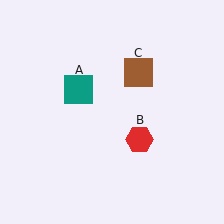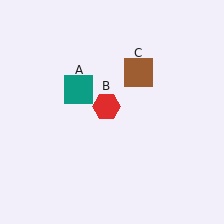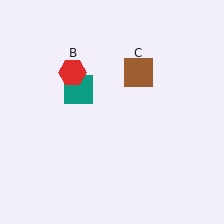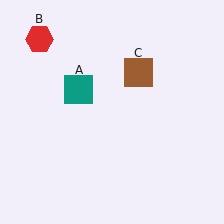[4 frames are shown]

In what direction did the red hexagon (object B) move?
The red hexagon (object B) moved up and to the left.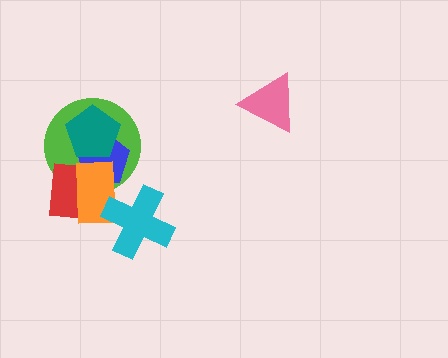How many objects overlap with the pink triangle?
0 objects overlap with the pink triangle.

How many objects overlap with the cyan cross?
1 object overlaps with the cyan cross.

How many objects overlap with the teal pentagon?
2 objects overlap with the teal pentagon.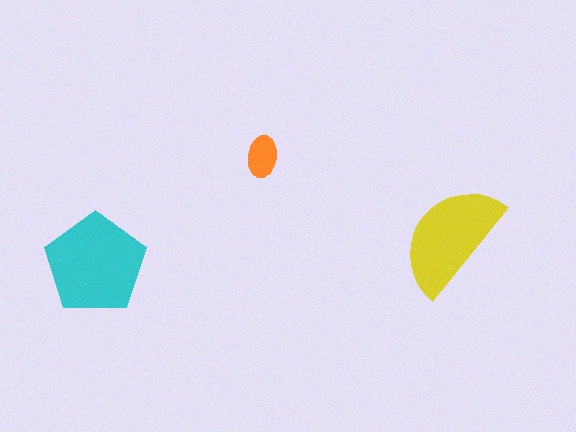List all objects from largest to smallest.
The cyan pentagon, the yellow semicircle, the orange ellipse.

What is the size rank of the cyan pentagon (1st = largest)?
1st.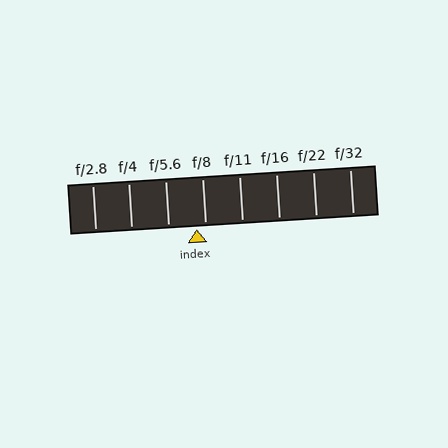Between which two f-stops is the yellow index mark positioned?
The index mark is between f/5.6 and f/8.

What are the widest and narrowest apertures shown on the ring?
The widest aperture shown is f/2.8 and the narrowest is f/32.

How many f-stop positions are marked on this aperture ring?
There are 8 f-stop positions marked.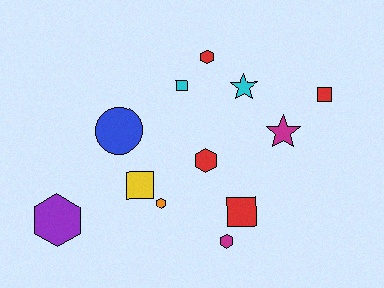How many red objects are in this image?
There are 4 red objects.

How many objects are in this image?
There are 12 objects.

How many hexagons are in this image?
There are 5 hexagons.